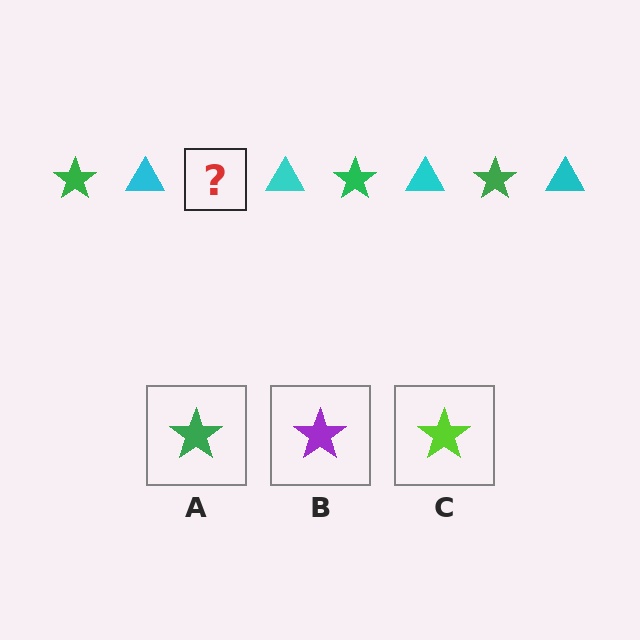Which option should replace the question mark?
Option A.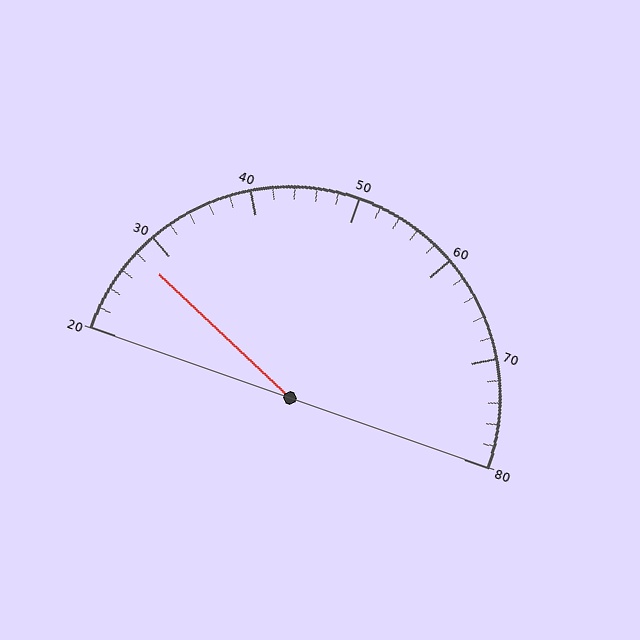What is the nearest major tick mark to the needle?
The nearest major tick mark is 30.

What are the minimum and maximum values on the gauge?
The gauge ranges from 20 to 80.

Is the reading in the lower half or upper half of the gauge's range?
The reading is in the lower half of the range (20 to 80).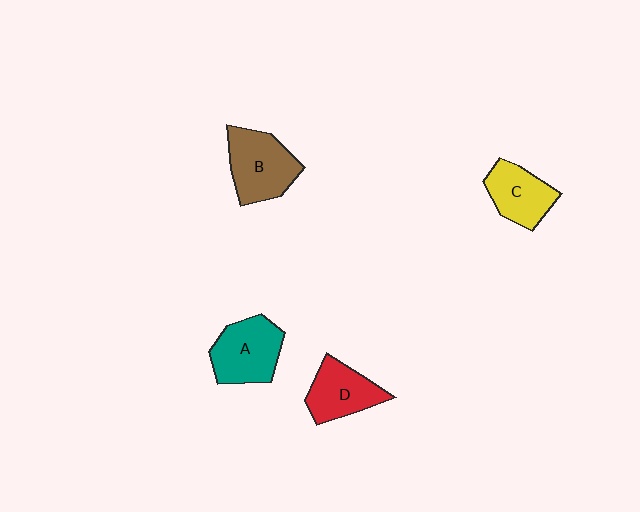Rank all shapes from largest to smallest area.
From largest to smallest: B (brown), A (teal), D (red), C (yellow).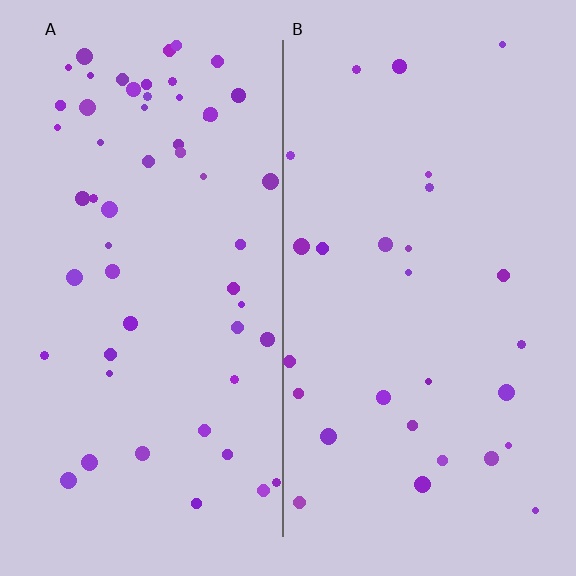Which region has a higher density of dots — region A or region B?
A (the left).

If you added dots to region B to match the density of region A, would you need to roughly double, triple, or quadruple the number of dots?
Approximately double.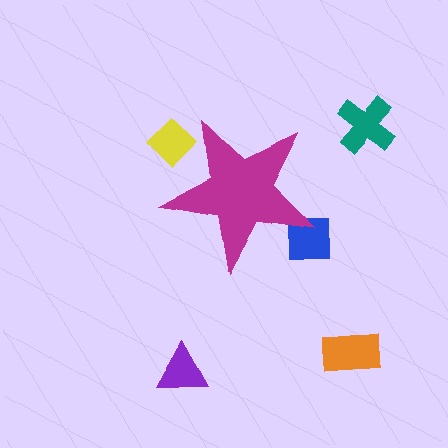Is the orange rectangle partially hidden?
No, the orange rectangle is fully visible.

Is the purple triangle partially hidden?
No, the purple triangle is fully visible.